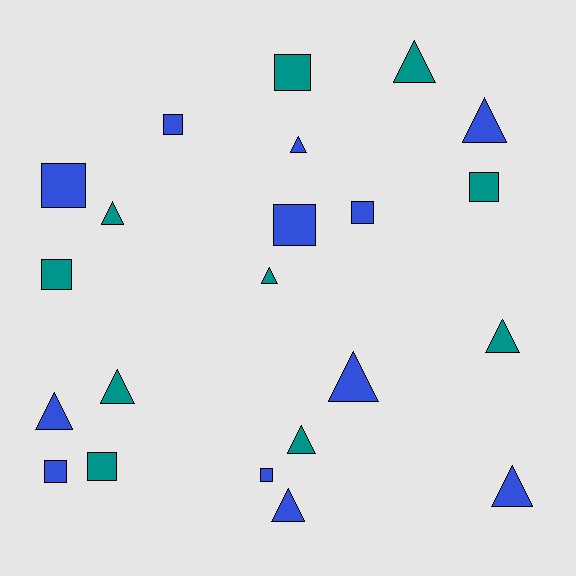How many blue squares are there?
There are 6 blue squares.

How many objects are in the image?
There are 22 objects.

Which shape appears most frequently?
Triangle, with 12 objects.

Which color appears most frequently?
Blue, with 12 objects.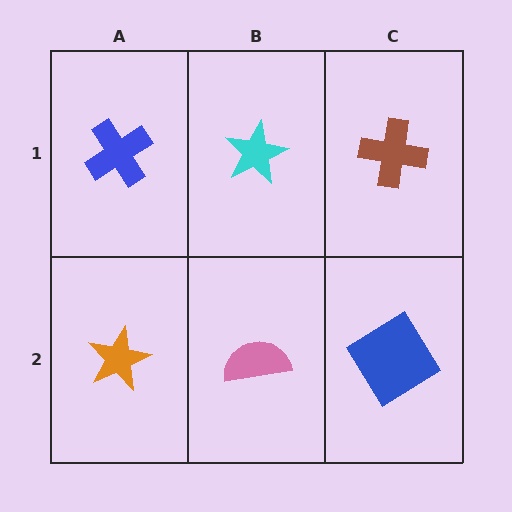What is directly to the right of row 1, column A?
A cyan star.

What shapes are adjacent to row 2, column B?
A cyan star (row 1, column B), an orange star (row 2, column A), a blue diamond (row 2, column C).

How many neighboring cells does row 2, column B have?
3.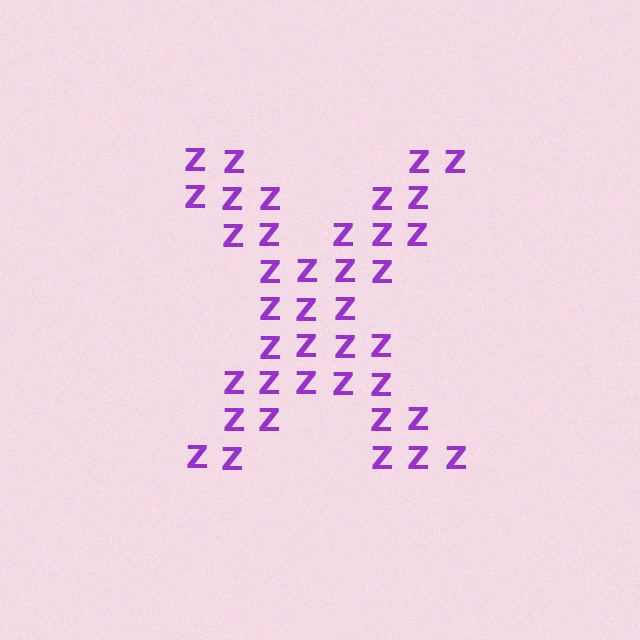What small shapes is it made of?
It is made of small letter Z's.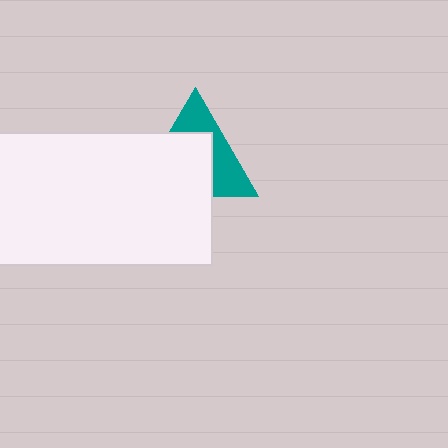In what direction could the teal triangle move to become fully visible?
The teal triangle could move up. That would shift it out from behind the white rectangle entirely.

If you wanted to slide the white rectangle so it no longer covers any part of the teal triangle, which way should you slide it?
Slide it down — that is the most direct way to separate the two shapes.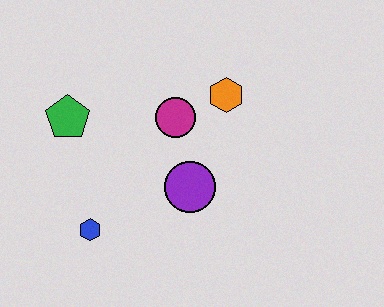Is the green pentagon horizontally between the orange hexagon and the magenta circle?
No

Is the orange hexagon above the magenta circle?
Yes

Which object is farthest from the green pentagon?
The orange hexagon is farthest from the green pentagon.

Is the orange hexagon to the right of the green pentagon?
Yes